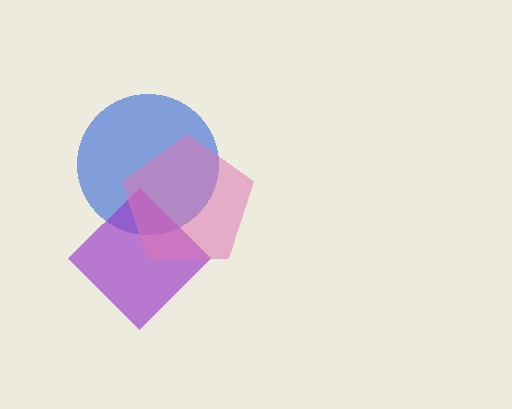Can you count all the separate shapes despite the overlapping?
Yes, there are 3 separate shapes.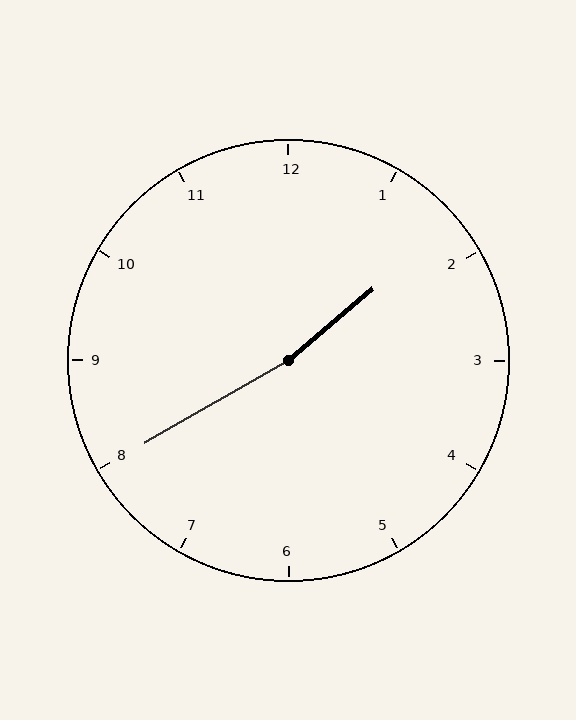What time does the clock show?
1:40.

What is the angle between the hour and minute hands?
Approximately 170 degrees.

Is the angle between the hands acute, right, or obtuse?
It is obtuse.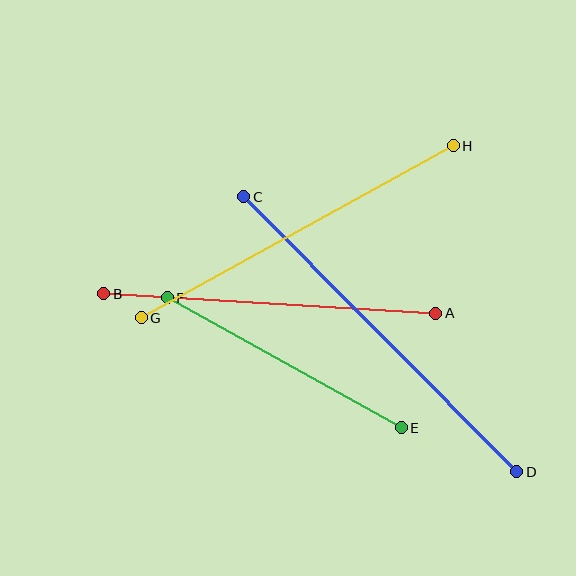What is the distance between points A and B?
The distance is approximately 333 pixels.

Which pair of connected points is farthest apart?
Points C and D are farthest apart.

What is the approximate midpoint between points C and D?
The midpoint is at approximately (380, 334) pixels.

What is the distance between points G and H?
The distance is approximately 357 pixels.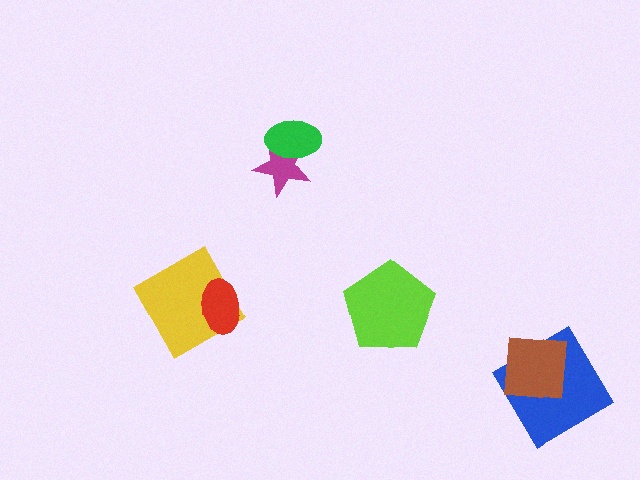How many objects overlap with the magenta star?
1 object overlaps with the magenta star.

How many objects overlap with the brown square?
1 object overlaps with the brown square.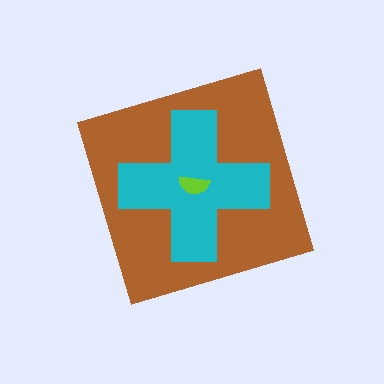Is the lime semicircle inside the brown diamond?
Yes.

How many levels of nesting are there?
3.